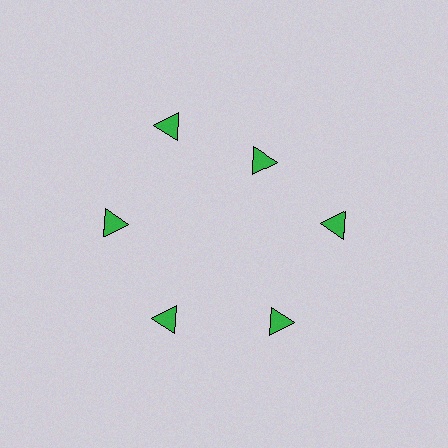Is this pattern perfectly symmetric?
No. The 6 green triangles are arranged in a ring, but one element near the 1 o'clock position is pulled inward toward the center, breaking the 6-fold rotational symmetry.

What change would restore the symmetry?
The symmetry would be restored by moving it outward, back onto the ring so that all 6 triangles sit at equal angles and equal distance from the center.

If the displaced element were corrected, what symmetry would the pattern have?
It would have 6-fold rotational symmetry — the pattern would map onto itself every 60 degrees.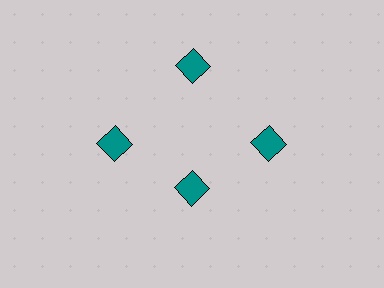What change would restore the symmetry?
The symmetry would be restored by moving it outward, back onto the ring so that all 4 diamonds sit at equal angles and equal distance from the center.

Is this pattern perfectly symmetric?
No. The 4 teal diamonds are arranged in a ring, but one element near the 6 o'clock position is pulled inward toward the center, breaking the 4-fold rotational symmetry.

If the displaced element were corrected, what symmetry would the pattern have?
It would have 4-fold rotational symmetry — the pattern would map onto itself every 90 degrees.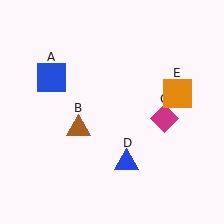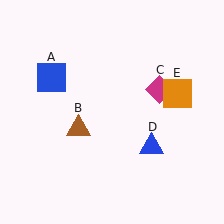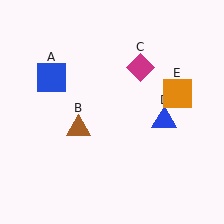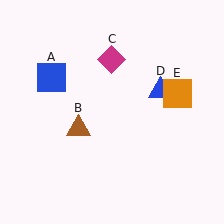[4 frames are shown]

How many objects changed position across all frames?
2 objects changed position: magenta diamond (object C), blue triangle (object D).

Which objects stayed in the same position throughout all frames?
Blue square (object A) and brown triangle (object B) and orange square (object E) remained stationary.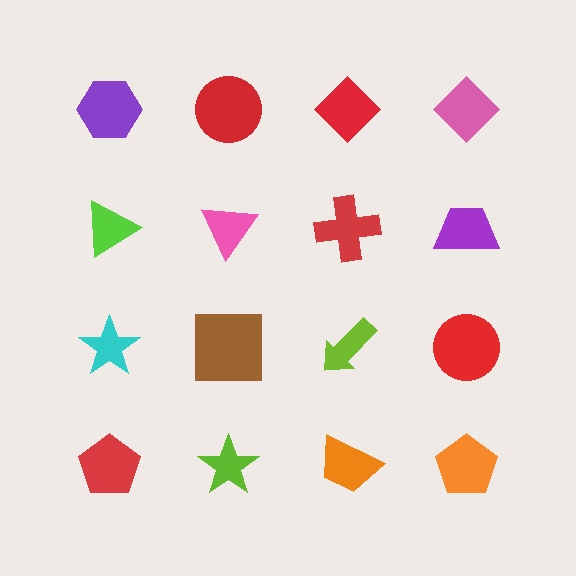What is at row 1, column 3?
A red diamond.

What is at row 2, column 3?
A red cross.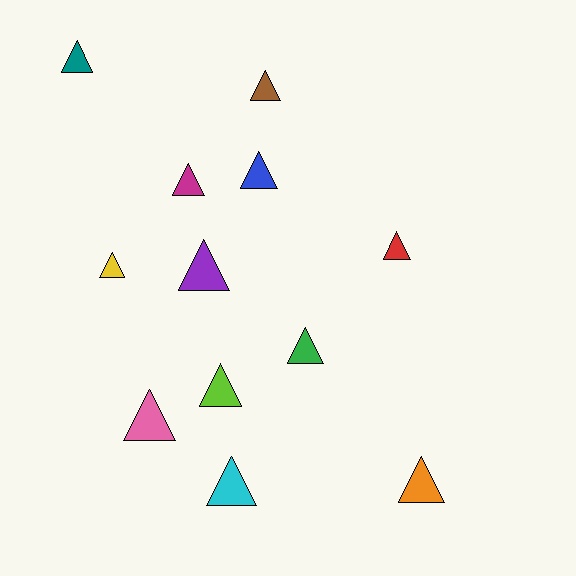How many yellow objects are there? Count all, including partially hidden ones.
There is 1 yellow object.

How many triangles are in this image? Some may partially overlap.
There are 12 triangles.